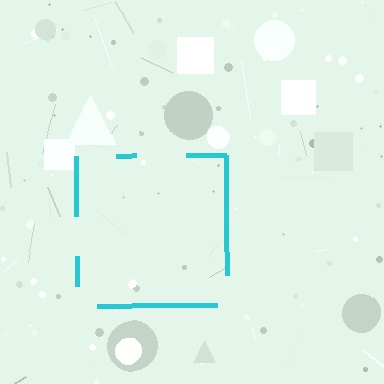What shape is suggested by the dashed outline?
The dashed outline suggests a square.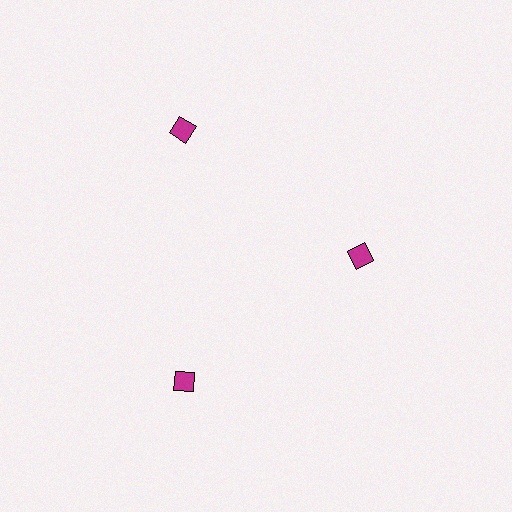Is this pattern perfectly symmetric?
No. The 3 magenta diamonds are arranged in a ring, but one element near the 3 o'clock position is pulled inward toward the center, breaking the 3-fold rotational symmetry.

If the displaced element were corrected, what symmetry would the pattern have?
It would have 3-fold rotational symmetry — the pattern would map onto itself every 120 degrees.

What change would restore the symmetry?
The symmetry would be restored by moving it outward, back onto the ring so that all 3 diamonds sit at equal angles and equal distance from the center.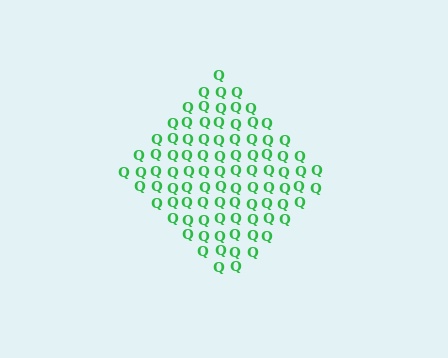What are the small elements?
The small elements are letter Q's.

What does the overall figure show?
The overall figure shows a diamond.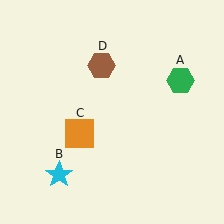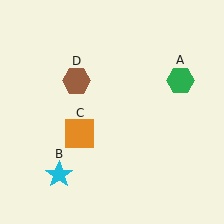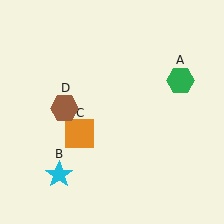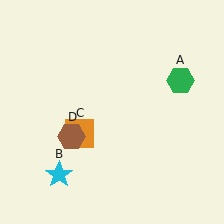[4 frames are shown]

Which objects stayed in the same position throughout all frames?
Green hexagon (object A) and cyan star (object B) and orange square (object C) remained stationary.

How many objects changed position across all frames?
1 object changed position: brown hexagon (object D).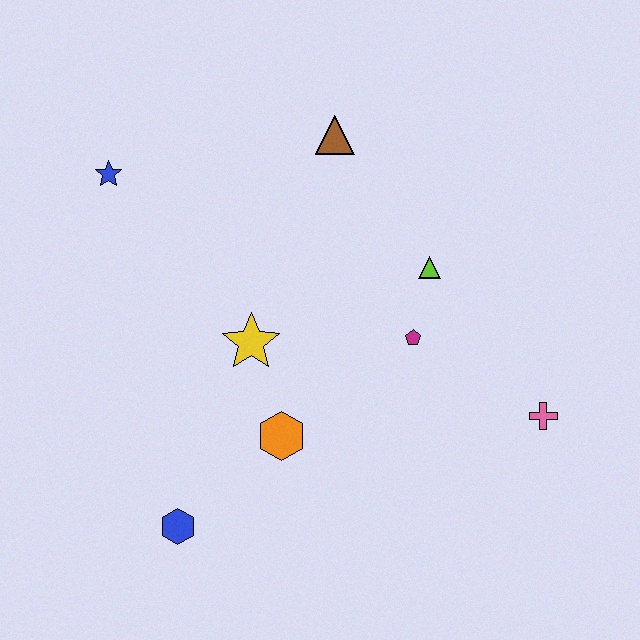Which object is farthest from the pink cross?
The blue star is farthest from the pink cross.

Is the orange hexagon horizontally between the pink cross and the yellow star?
Yes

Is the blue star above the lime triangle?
Yes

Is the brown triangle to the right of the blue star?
Yes